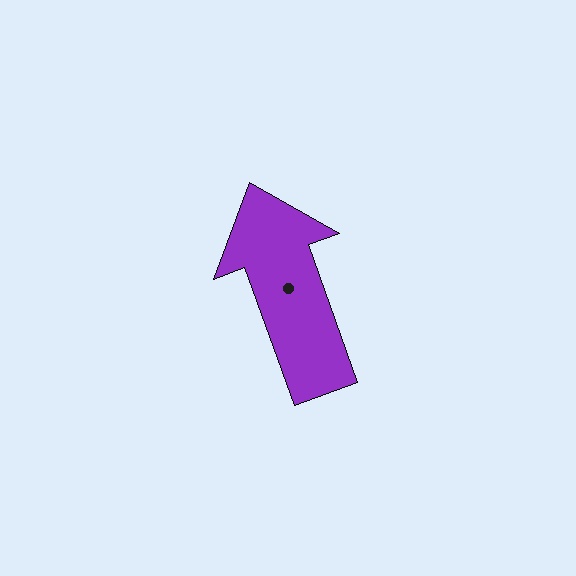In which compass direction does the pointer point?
North.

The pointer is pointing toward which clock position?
Roughly 11 o'clock.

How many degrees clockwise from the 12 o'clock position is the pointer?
Approximately 340 degrees.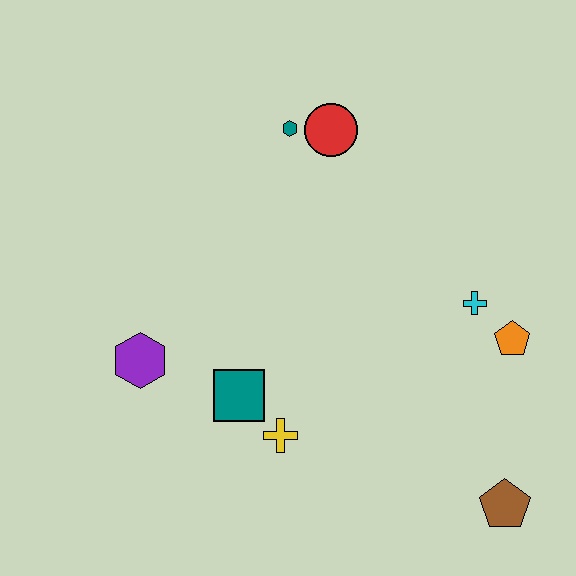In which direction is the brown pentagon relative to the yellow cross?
The brown pentagon is to the right of the yellow cross.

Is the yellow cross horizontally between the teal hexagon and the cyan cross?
No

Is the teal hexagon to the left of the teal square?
No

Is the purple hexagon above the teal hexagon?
No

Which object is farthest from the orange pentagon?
The purple hexagon is farthest from the orange pentagon.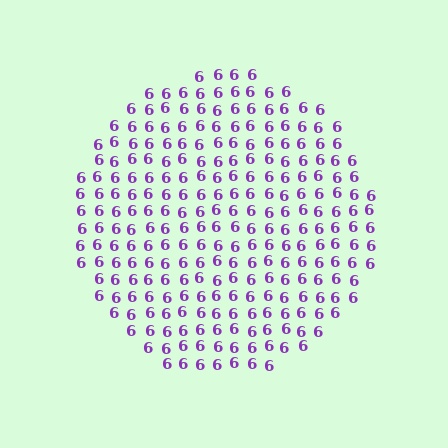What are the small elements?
The small elements are digit 6's.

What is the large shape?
The large shape is a circle.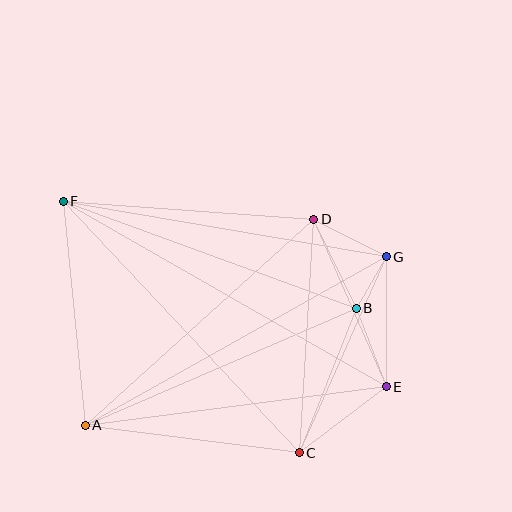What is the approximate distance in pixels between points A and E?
The distance between A and E is approximately 304 pixels.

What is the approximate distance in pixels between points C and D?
The distance between C and D is approximately 234 pixels.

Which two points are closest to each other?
Points B and G are closest to each other.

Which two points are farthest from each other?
Points E and F are farthest from each other.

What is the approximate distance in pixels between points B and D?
The distance between B and D is approximately 99 pixels.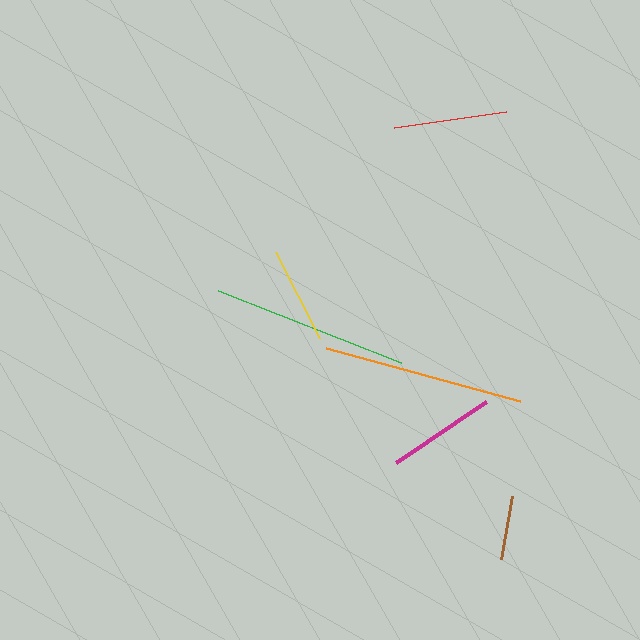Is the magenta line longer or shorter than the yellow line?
The magenta line is longer than the yellow line.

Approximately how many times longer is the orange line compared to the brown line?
The orange line is approximately 3.1 times the length of the brown line.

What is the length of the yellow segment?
The yellow segment is approximately 96 pixels long.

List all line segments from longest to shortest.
From longest to shortest: orange, green, red, magenta, yellow, brown.